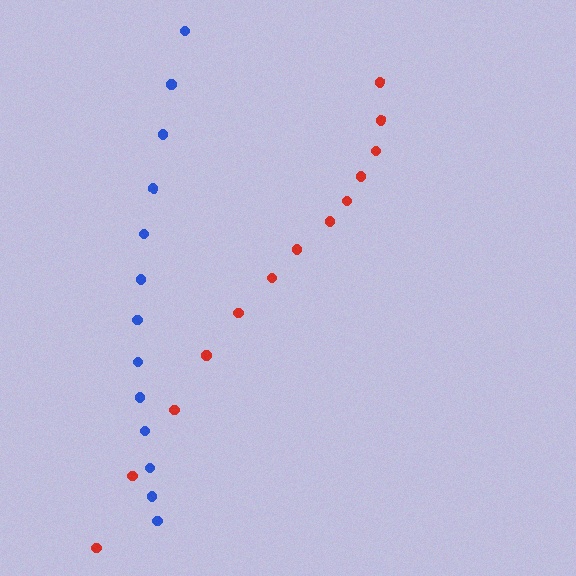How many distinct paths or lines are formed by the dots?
There are 2 distinct paths.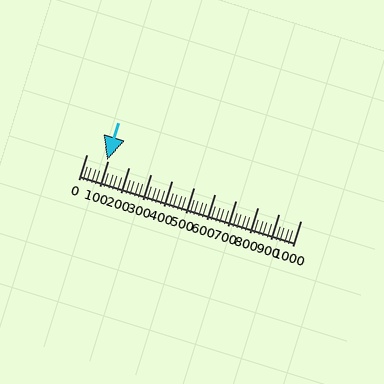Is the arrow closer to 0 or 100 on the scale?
The arrow is closer to 100.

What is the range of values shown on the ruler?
The ruler shows values from 0 to 1000.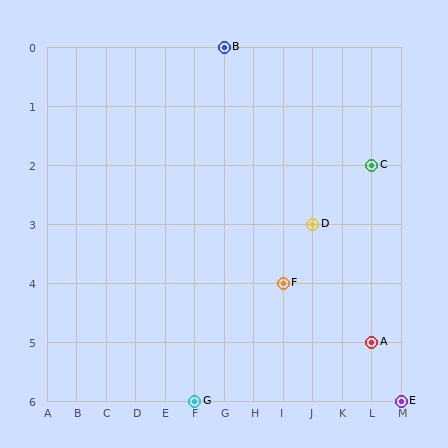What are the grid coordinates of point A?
Point A is at grid coordinates (L, 5).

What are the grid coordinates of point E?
Point E is at grid coordinates (M, 6).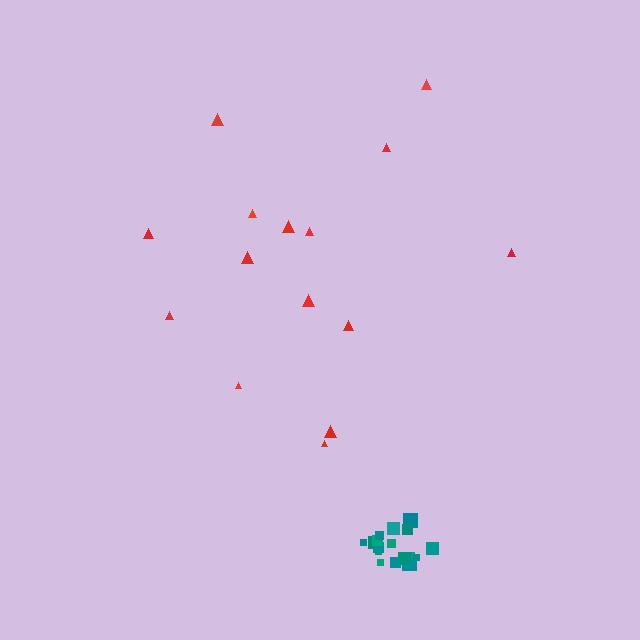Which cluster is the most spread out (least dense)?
Red.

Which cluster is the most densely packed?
Teal.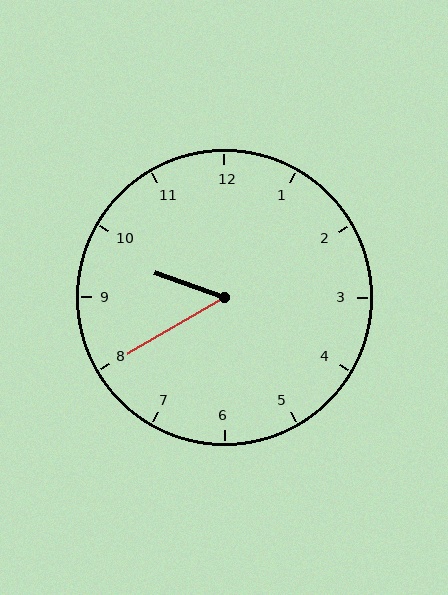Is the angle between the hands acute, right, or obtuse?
It is acute.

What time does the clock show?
9:40.